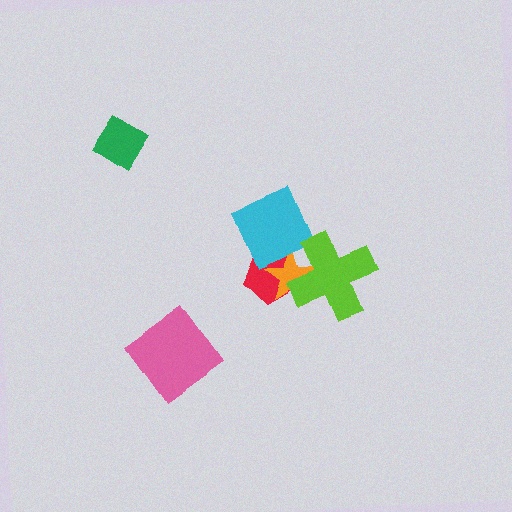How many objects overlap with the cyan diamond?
3 objects overlap with the cyan diamond.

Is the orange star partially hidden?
Yes, it is partially covered by another shape.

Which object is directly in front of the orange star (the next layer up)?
The cyan diamond is directly in front of the orange star.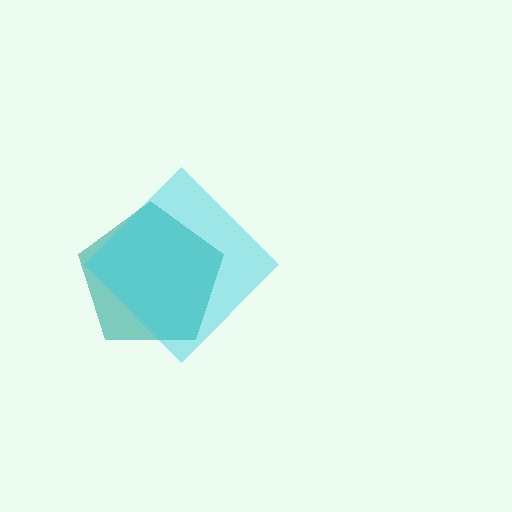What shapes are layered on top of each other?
The layered shapes are: a teal pentagon, a cyan diamond.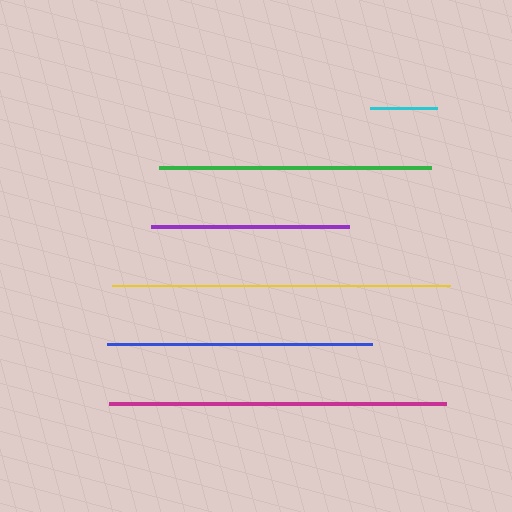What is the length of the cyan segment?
The cyan segment is approximately 66 pixels long.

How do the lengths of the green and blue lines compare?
The green and blue lines are approximately the same length.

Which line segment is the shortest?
The cyan line is the shortest at approximately 66 pixels.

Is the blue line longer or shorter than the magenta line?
The magenta line is longer than the blue line.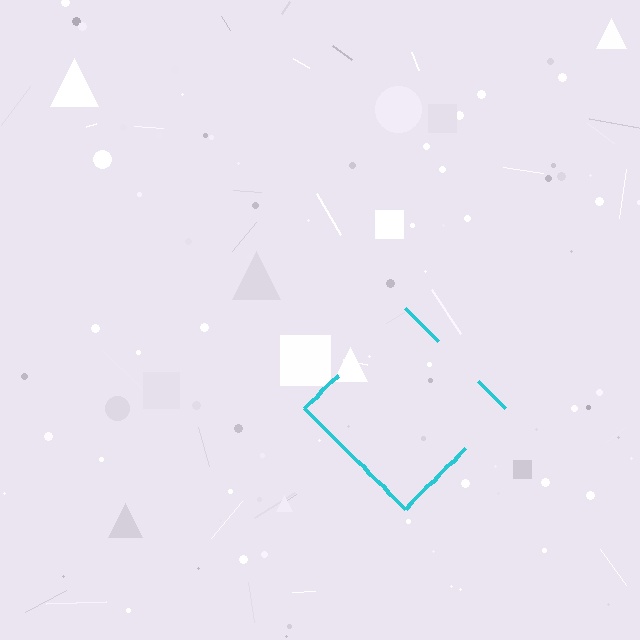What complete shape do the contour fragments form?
The contour fragments form a diamond.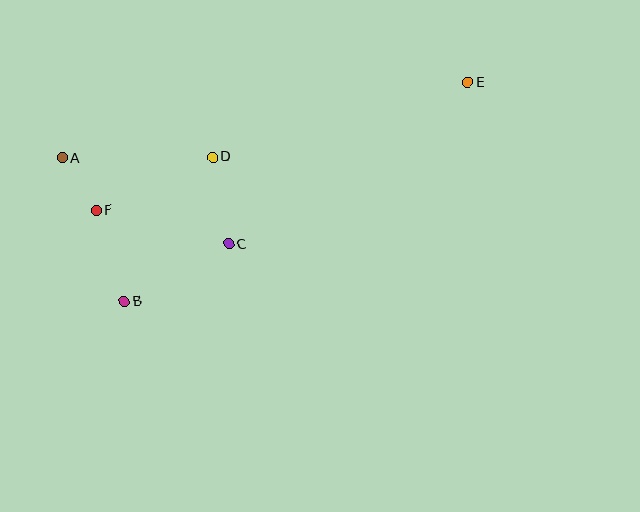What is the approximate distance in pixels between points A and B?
The distance between A and B is approximately 156 pixels.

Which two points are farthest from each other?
Points A and E are farthest from each other.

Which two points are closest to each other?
Points A and F are closest to each other.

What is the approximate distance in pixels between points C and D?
The distance between C and D is approximately 89 pixels.